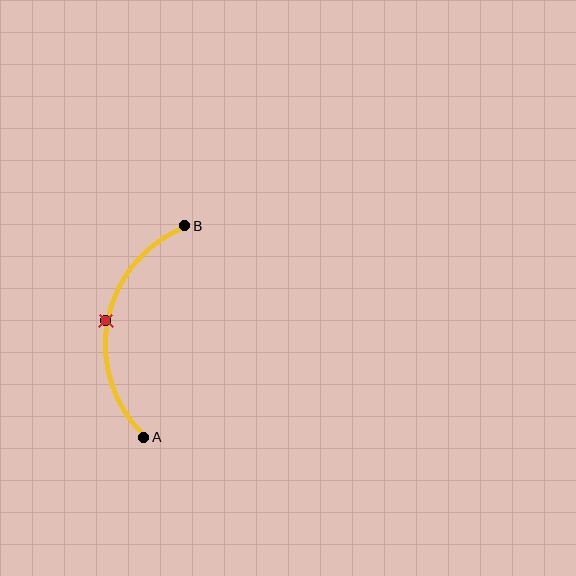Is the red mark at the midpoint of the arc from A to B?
Yes. The red mark lies on the arc at equal arc-length from both A and B — it is the arc midpoint.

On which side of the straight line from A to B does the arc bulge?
The arc bulges to the left of the straight line connecting A and B.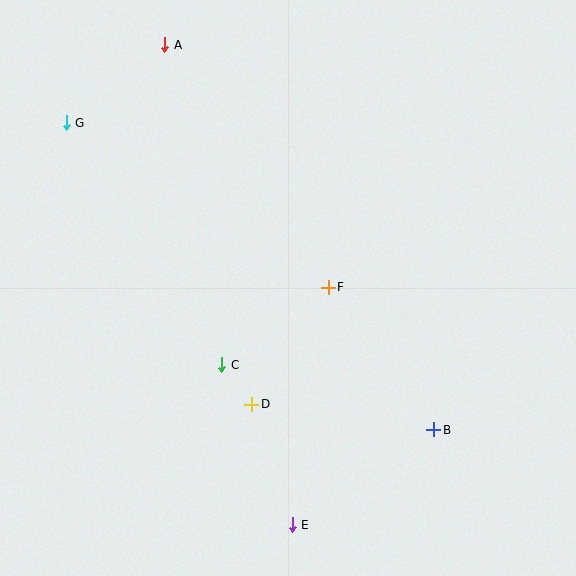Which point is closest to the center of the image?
Point F at (328, 287) is closest to the center.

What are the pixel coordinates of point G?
Point G is at (66, 123).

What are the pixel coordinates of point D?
Point D is at (252, 404).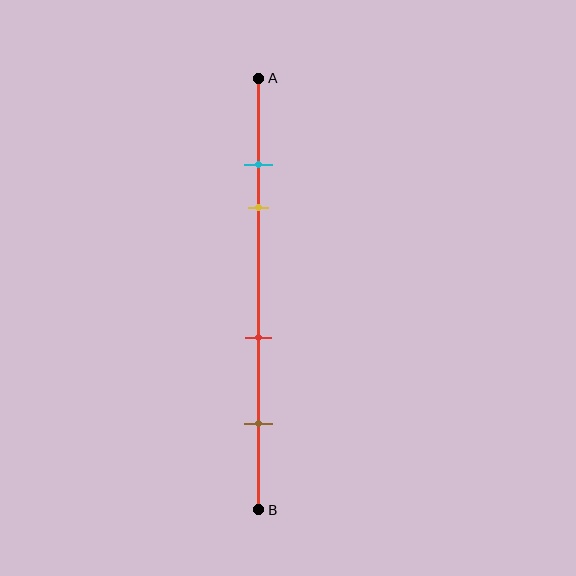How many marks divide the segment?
There are 4 marks dividing the segment.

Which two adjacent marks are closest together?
The cyan and yellow marks are the closest adjacent pair.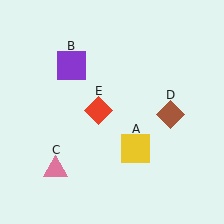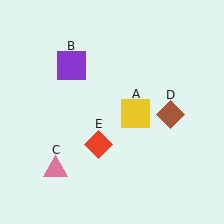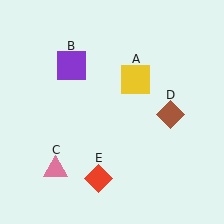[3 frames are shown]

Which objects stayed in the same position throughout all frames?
Purple square (object B) and pink triangle (object C) and brown diamond (object D) remained stationary.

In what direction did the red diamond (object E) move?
The red diamond (object E) moved down.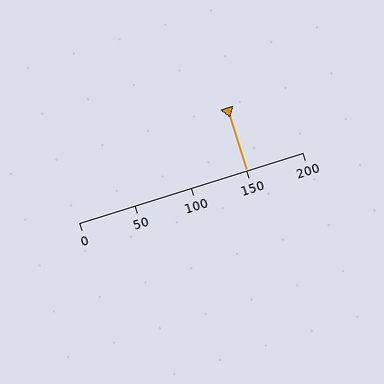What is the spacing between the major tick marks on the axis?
The major ticks are spaced 50 apart.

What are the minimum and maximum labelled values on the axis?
The axis runs from 0 to 200.